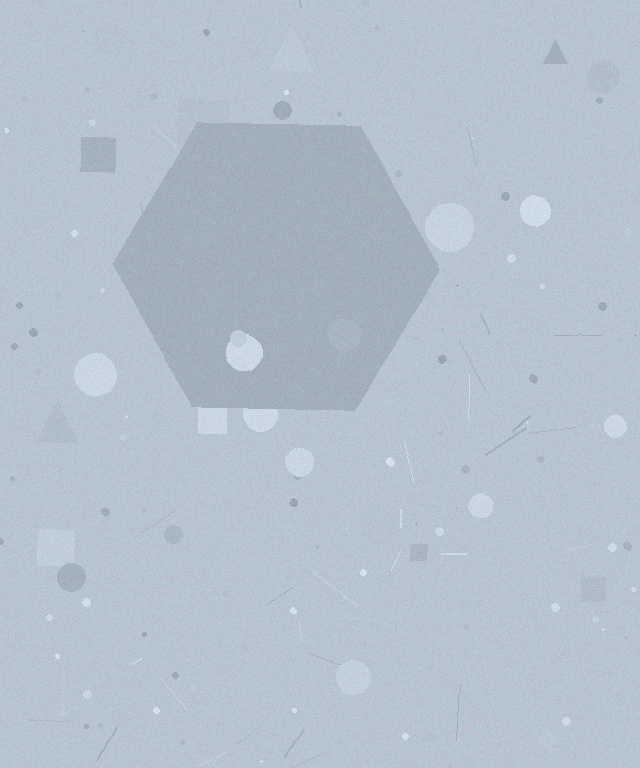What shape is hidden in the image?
A hexagon is hidden in the image.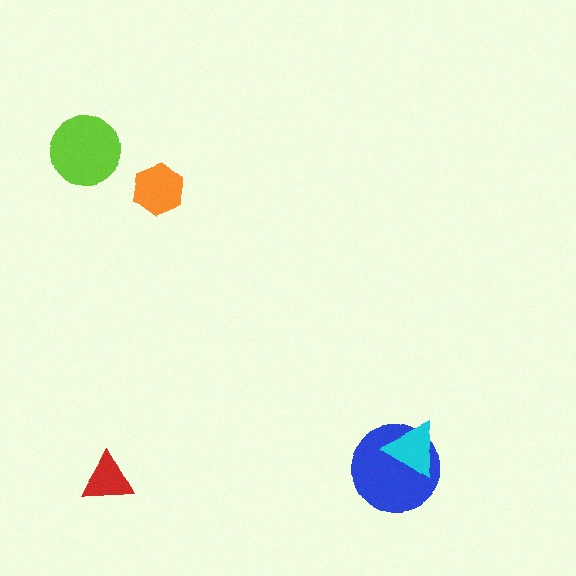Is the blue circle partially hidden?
Yes, it is partially covered by another shape.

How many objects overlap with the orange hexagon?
0 objects overlap with the orange hexagon.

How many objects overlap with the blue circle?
1 object overlaps with the blue circle.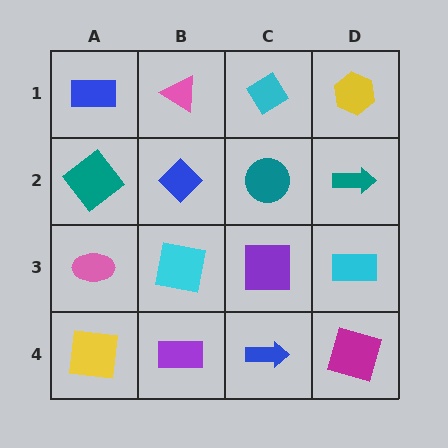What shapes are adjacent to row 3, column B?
A blue diamond (row 2, column B), a purple rectangle (row 4, column B), a pink ellipse (row 3, column A), a purple square (row 3, column C).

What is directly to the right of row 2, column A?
A blue diamond.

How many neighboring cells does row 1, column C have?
3.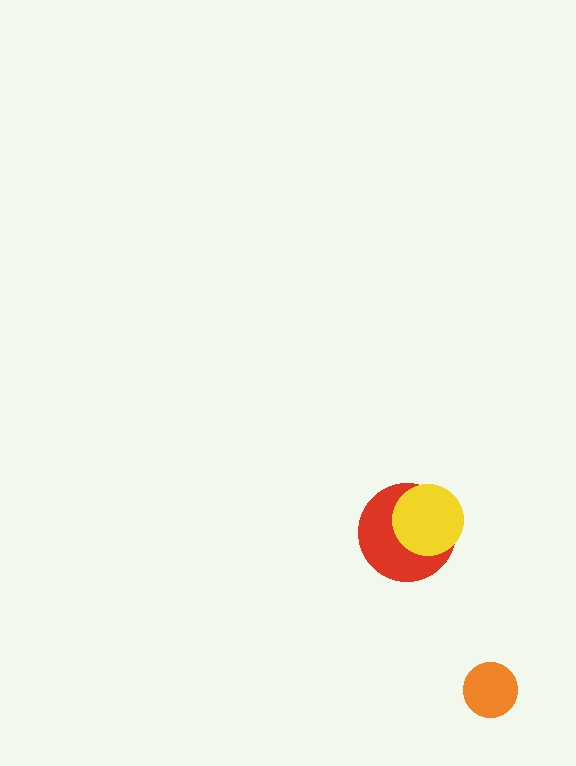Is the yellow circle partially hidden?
No, no other shape covers it.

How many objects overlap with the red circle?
1 object overlaps with the red circle.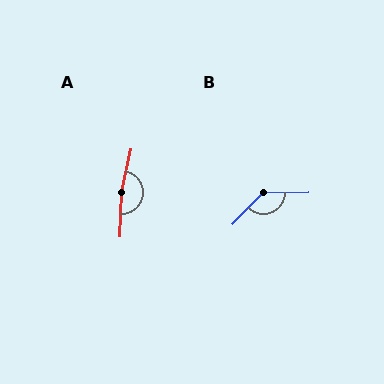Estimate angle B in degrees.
Approximately 135 degrees.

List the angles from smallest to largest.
B (135°), A (169°).